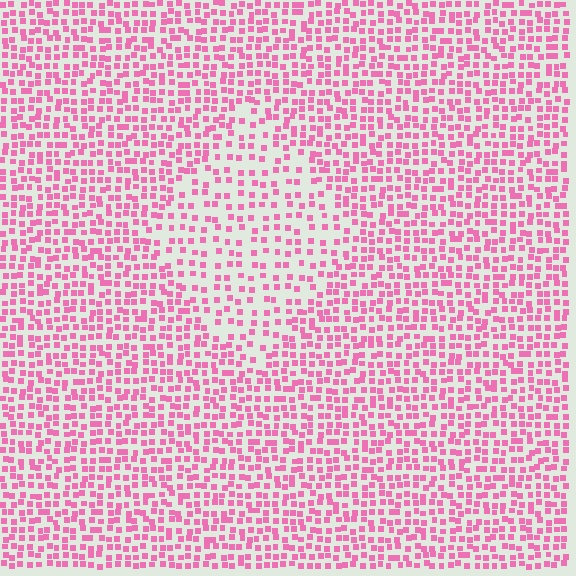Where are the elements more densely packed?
The elements are more densely packed outside the diamond boundary.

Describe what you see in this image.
The image contains small pink elements arranged at two different densities. A diamond-shaped region is visible where the elements are less densely packed than the surrounding area.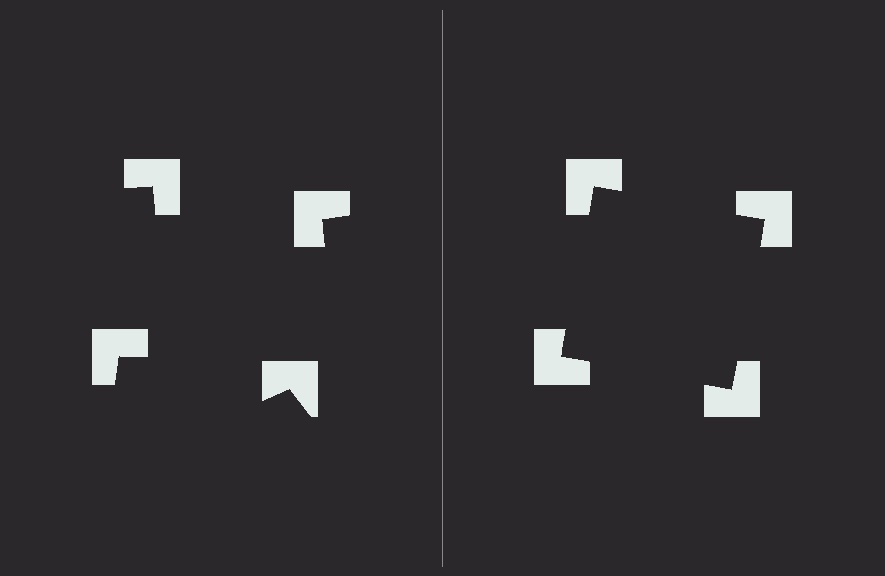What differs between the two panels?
The notched squares are positioned identically on both sides; only the wedge orientations differ. On the right they align to a square; on the left they are misaligned.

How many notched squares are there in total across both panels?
8 — 4 on each side.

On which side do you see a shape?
An illusory square appears on the right side. On the left side the wedge cuts are rotated, so no coherent shape forms.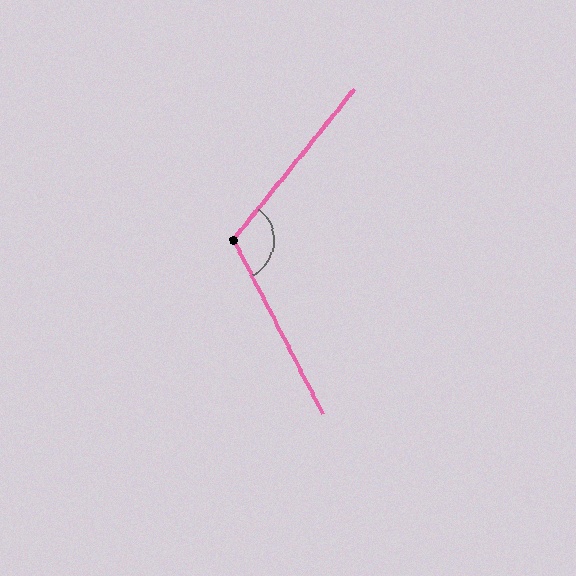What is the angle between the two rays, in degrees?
Approximately 114 degrees.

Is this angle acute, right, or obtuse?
It is obtuse.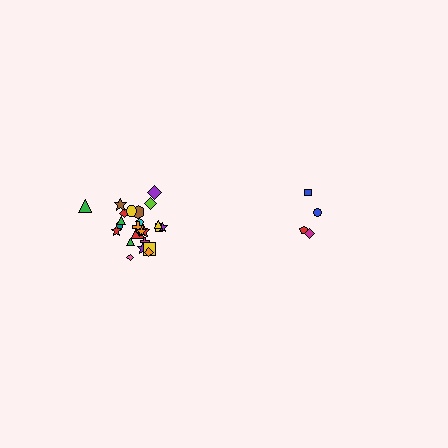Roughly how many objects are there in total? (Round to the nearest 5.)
Roughly 30 objects in total.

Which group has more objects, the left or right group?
The left group.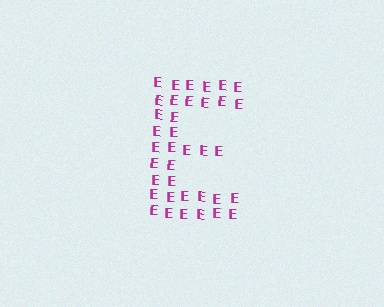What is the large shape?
The large shape is the letter E.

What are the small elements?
The small elements are letter E's.